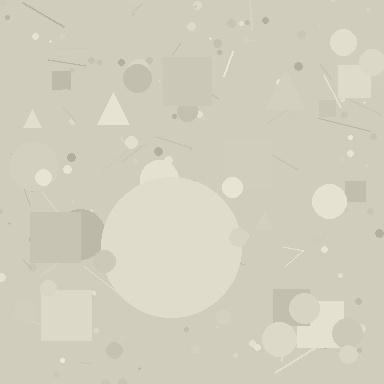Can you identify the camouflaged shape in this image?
The camouflaged shape is a circle.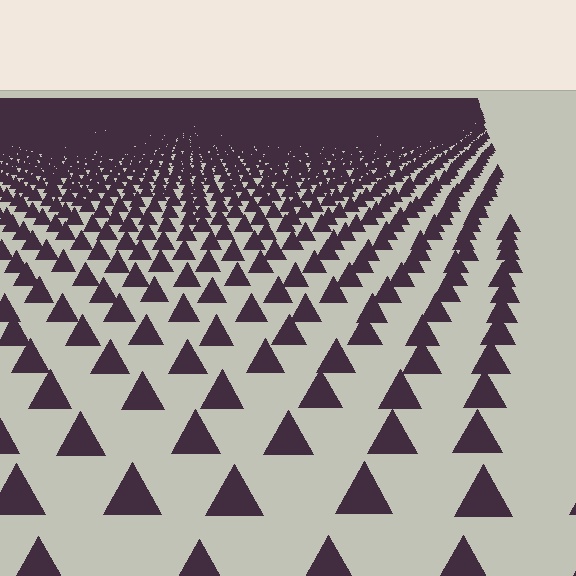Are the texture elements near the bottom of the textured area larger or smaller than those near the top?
Larger. Near the bottom, elements are closer to the viewer and appear at a bigger on-screen size.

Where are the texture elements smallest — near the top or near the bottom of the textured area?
Near the top.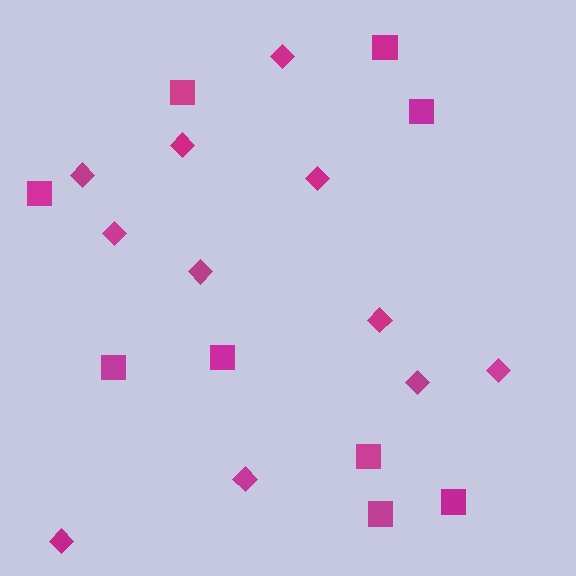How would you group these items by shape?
There are 2 groups: one group of squares (9) and one group of diamonds (11).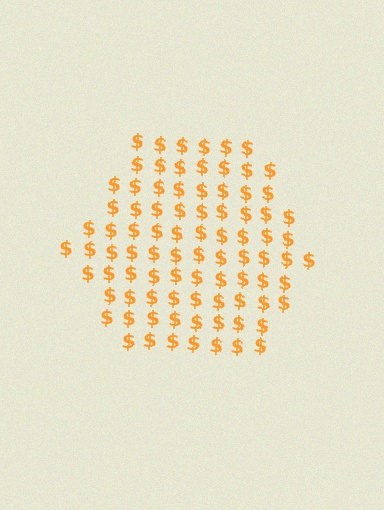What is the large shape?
The large shape is a hexagon.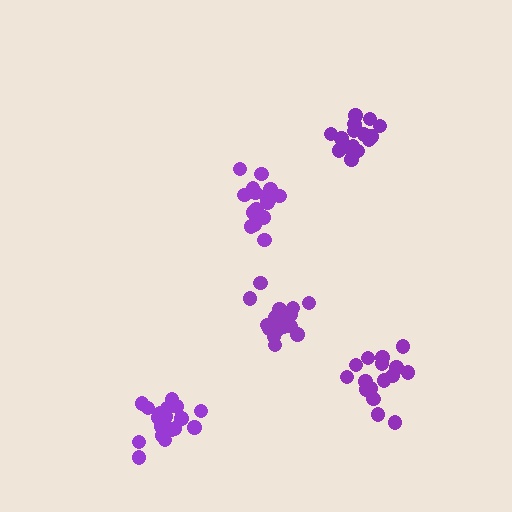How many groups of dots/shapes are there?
There are 5 groups.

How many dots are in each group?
Group 1: 17 dots, Group 2: 19 dots, Group 3: 16 dots, Group 4: 20 dots, Group 5: 16 dots (88 total).